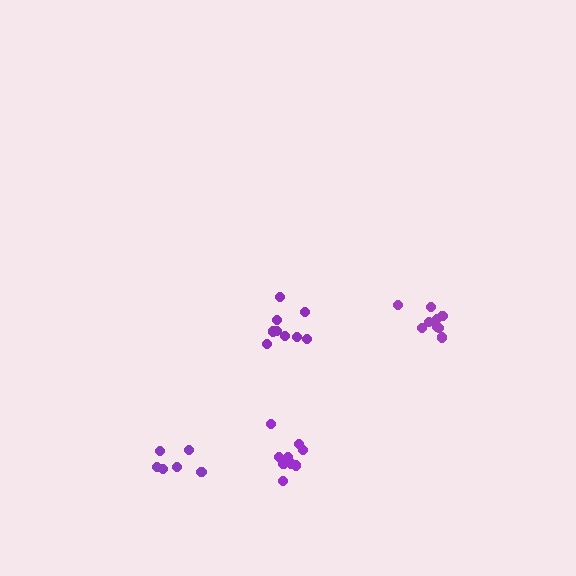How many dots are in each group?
Group 1: 9 dots, Group 2: 9 dots, Group 3: 6 dots, Group 4: 10 dots (34 total).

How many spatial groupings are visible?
There are 4 spatial groupings.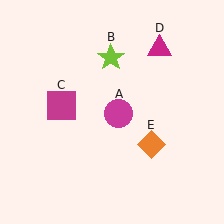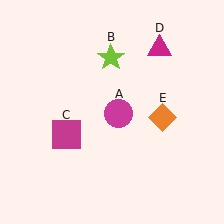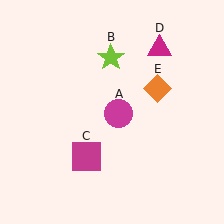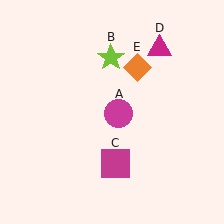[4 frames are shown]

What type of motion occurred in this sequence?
The magenta square (object C), orange diamond (object E) rotated counterclockwise around the center of the scene.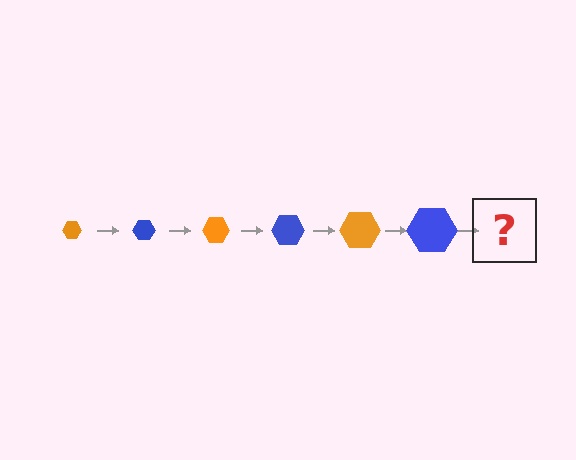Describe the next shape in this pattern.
It should be an orange hexagon, larger than the previous one.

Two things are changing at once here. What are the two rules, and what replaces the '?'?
The two rules are that the hexagon grows larger each step and the color cycles through orange and blue. The '?' should be an orange hexagon, larger than the previous one.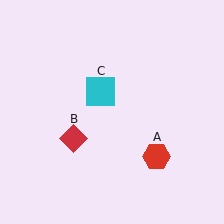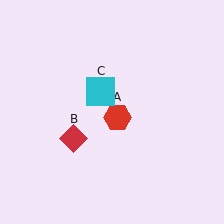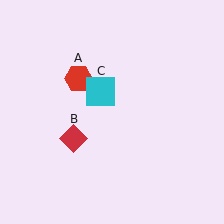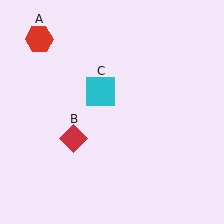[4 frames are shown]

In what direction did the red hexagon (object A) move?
The red hexagon (object A) moved up and to the left.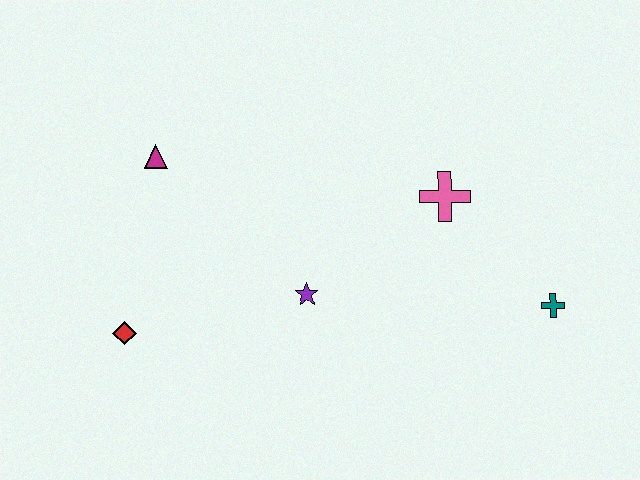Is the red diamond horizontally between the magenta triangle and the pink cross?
No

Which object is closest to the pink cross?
The teal cross is closest to the pink cross.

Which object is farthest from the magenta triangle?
The teal cross is farthest from the magenta triangle.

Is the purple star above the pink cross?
No